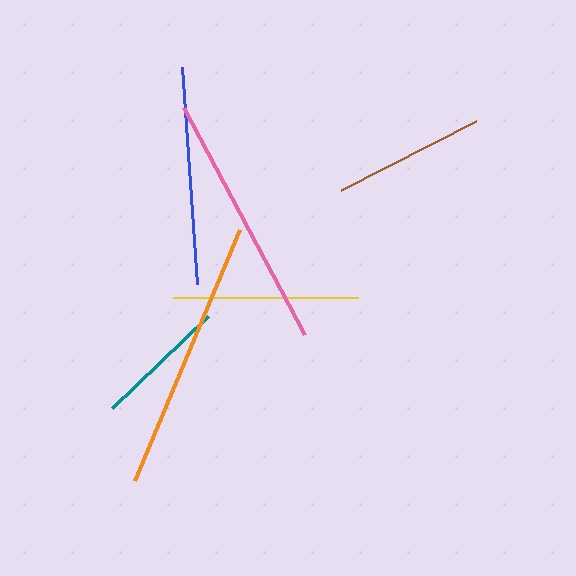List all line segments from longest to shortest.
From longest to shortest: orange, pink, blue, yellow, brown, teal.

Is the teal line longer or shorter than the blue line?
The blue line is longer than the teal line.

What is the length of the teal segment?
The teal segment is approximately 133 pixels long.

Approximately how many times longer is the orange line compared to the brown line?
The orange line is approximately 1.8 times the length of the brown line.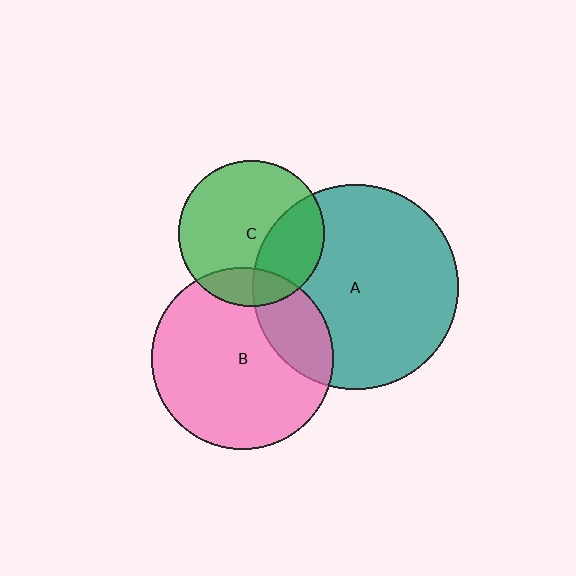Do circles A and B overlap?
Yes.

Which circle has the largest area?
Circle A (teal).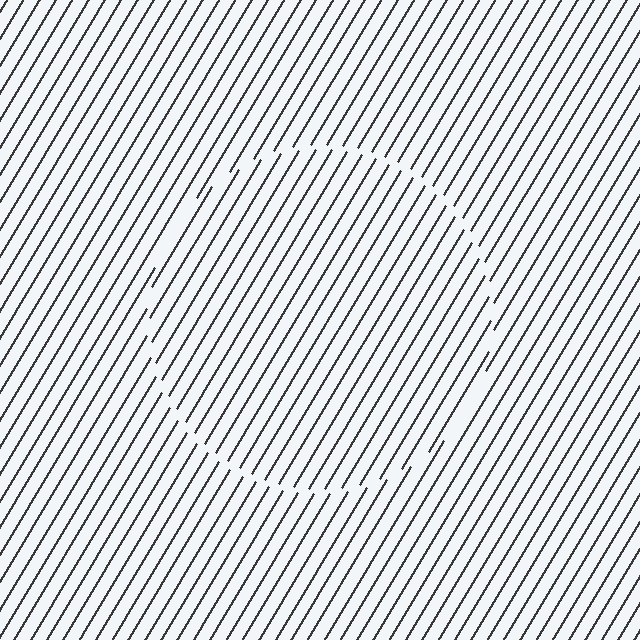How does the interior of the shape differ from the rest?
The interior of the shape contains the same grating, shifted by half a period — the contour is defined by the phase discontinuity where line-ends from the inner and outer gratings abut.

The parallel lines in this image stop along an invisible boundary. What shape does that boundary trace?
An illusory circle. The interior of the shape contains the same grating, shifted by half a period — the contour is defined by the phase discontinuity where line-ends from the inner and outer gratings abut.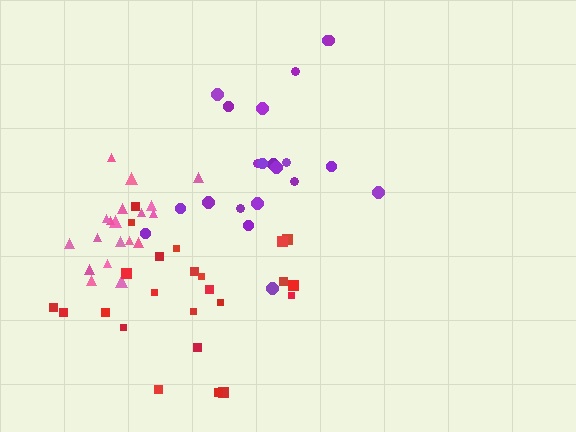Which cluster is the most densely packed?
Pink.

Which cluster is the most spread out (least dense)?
Red.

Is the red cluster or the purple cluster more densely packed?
Purple.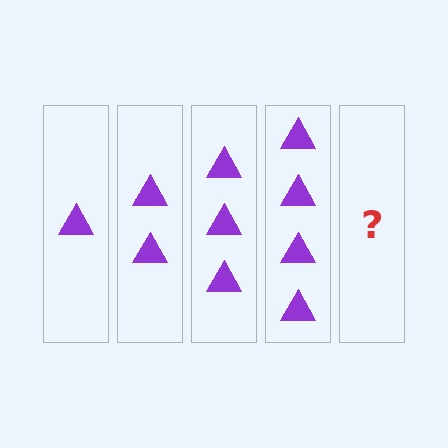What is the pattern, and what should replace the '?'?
The pattern is that each step adds one more triangle. The '?' should be 5 triangles.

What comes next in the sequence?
The next element should be 5 triangles.